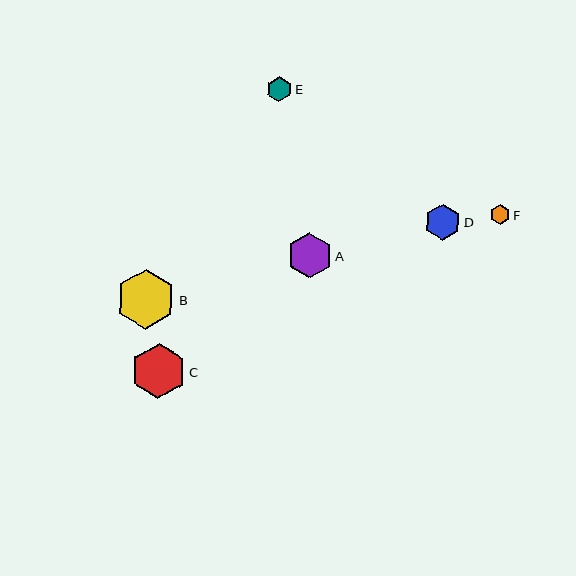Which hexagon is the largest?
Hexagon B is the largest with a size of approximately 60 pixels.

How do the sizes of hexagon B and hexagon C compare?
Hexagon B and hexagon C are approximately the same size.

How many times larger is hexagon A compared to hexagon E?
Hexagon A is approximately 1.8 times the size of hexagon E.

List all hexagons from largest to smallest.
From largest to smallest: B, C, A, D, E, F.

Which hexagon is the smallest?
Hexagon F is the smallest with a size of approximately 20 pixels.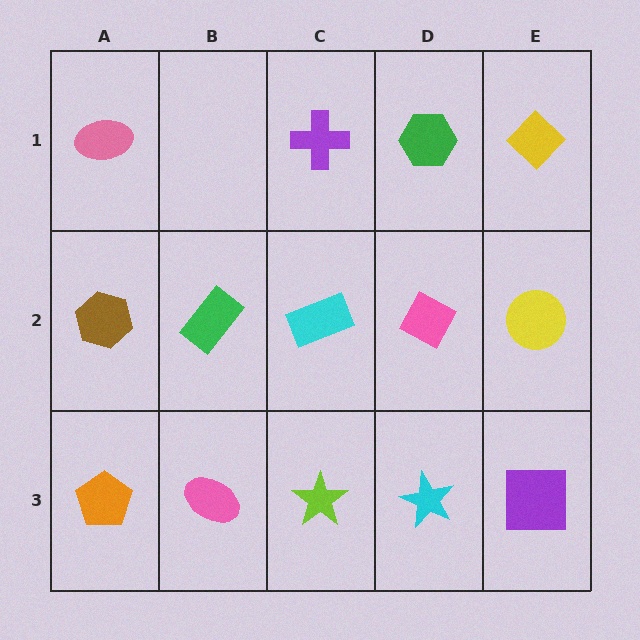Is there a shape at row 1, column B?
No, that cell is empty.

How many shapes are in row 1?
4 shapes.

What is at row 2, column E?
A yellow circle.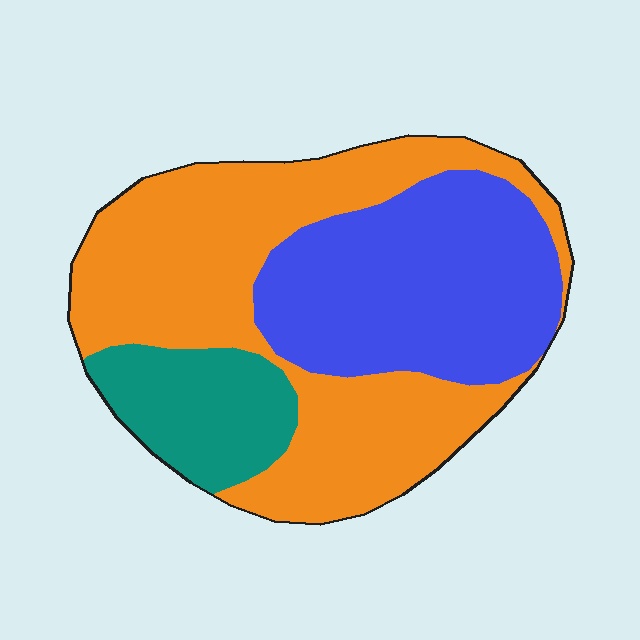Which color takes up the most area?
Orange, at roughly 50%.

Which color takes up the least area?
Teal, at roughly 15%.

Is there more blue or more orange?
Orange.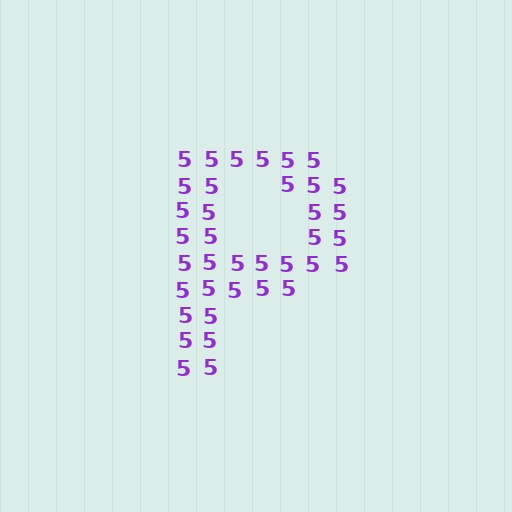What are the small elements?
The small elements are digit 5's.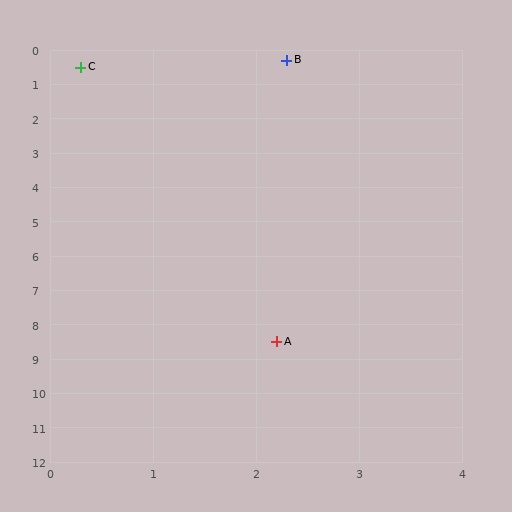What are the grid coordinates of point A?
Point A is at approximately (2.2, 8.5).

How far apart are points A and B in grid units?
Points A and B are about 8.2 grid units apart.